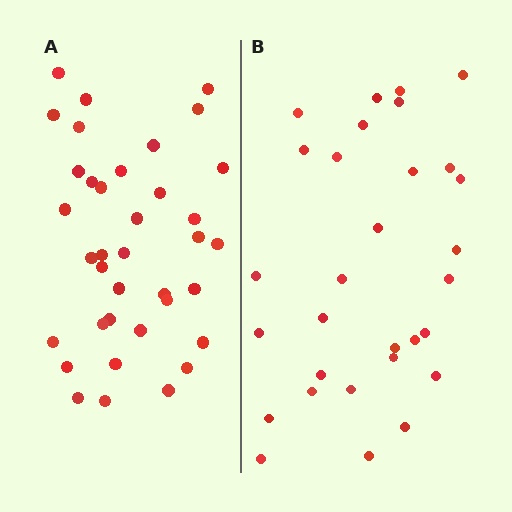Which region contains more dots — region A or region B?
Region A (the left region) has more dots.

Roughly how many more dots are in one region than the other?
Region A has roughly 8 or so more dots than region B.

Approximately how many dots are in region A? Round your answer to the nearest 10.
About 40 dots. (The exact count is 37, which rounds to 40.)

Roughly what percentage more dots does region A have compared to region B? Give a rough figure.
About 25% more.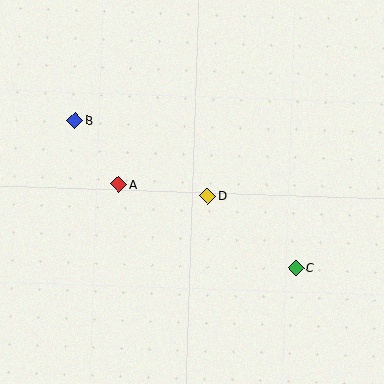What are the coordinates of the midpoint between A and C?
The midpoint between A and C is at (207, 226).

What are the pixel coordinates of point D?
Point D is at (208, 196).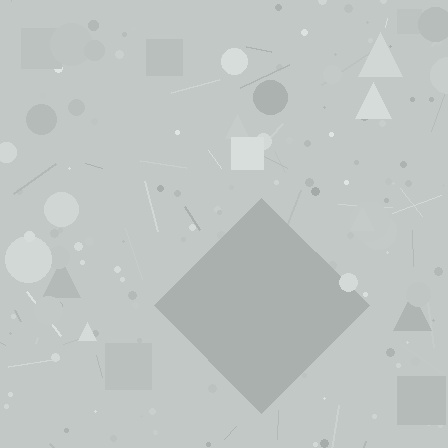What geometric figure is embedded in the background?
A diamond is embedded in the background.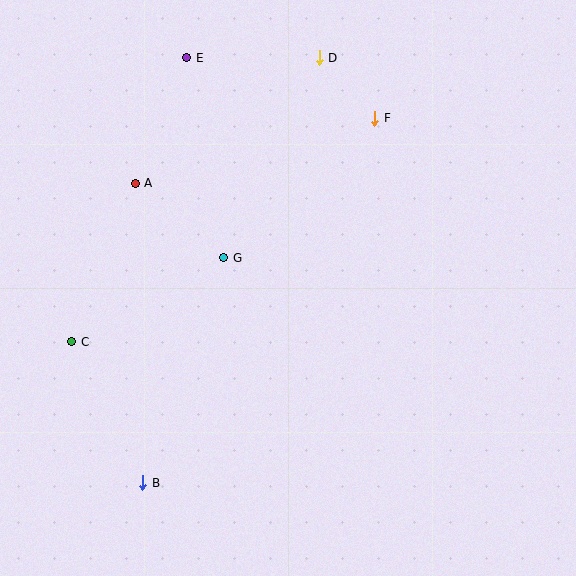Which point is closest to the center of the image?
Point G at (224, 258) is closest to the center.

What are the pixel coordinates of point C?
Point C is at (72, 342).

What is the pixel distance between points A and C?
The distance between A and C is 171 pixels.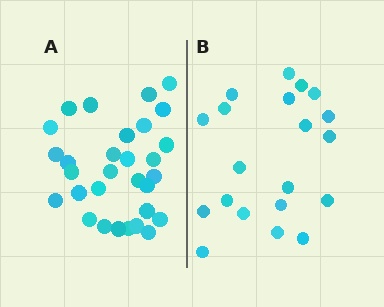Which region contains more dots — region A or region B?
Region A (the left region) has more dots.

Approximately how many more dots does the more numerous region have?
Region A has roughly 10 or so more dots than region B.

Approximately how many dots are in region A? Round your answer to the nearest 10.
About 30 dots.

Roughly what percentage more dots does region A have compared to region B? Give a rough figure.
About 50% more.